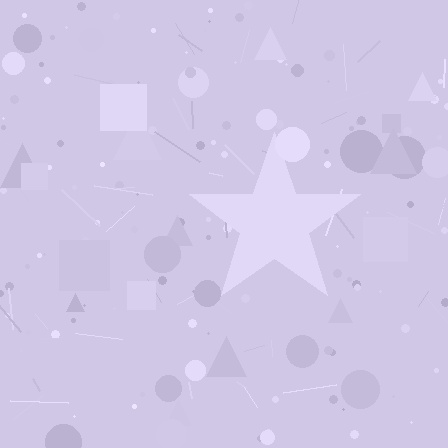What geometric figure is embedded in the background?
A star is embedded in the background.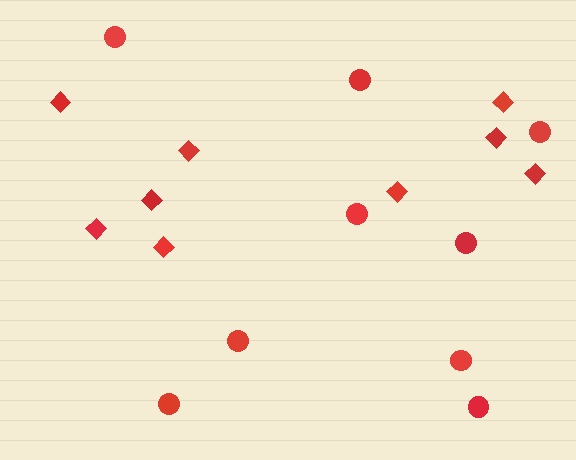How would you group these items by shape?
There are 2 groups: one group of diamonds (9) and one group of circles (9).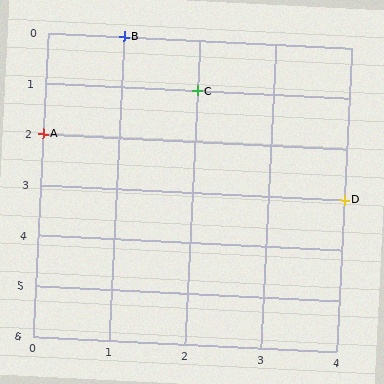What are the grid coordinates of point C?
Point C is at grid coordinates (2, 1).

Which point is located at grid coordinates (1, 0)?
Point B is at (1, 0).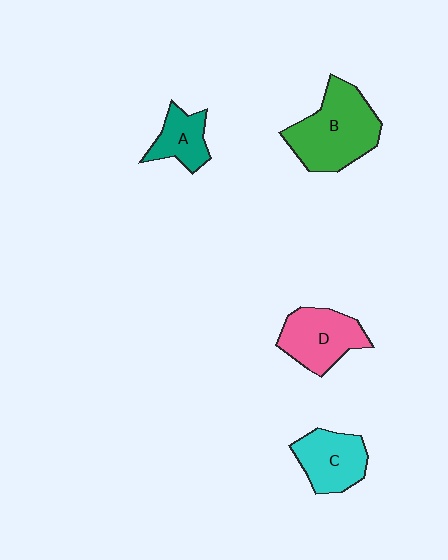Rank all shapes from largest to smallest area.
From largest to smallest: B (green), D (pink), C (cyan), A (teal).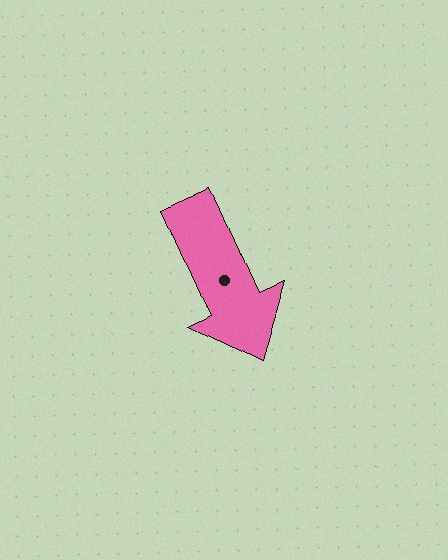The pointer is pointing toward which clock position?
Roughly 5 o'clock.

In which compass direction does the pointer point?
Southeast.